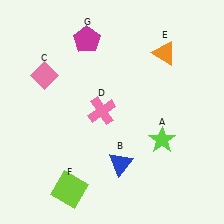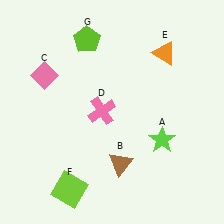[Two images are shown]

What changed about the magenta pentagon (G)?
In Image 1, G is magenta. In Image 2, it changed to lime.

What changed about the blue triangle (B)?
In Image 1, B is blue. In Image 2, it changed to brown.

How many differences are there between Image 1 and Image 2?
There are 2 differences between the two images.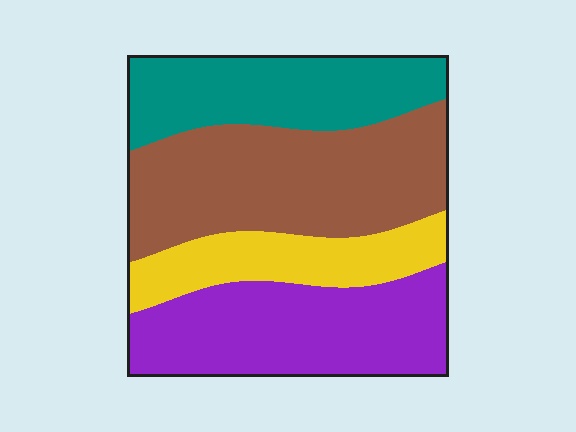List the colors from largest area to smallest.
From largest to smallest: brown, purple, teal, yellow.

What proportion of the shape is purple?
Purple takes up about one quarter (1/4) of the shape.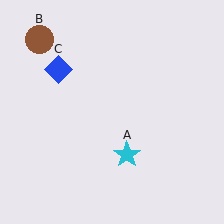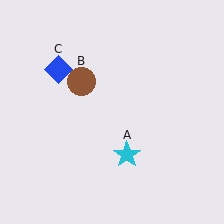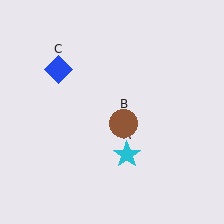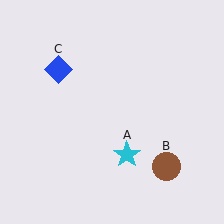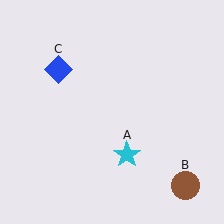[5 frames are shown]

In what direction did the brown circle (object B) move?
The brown circle (object B) moved down and to the right.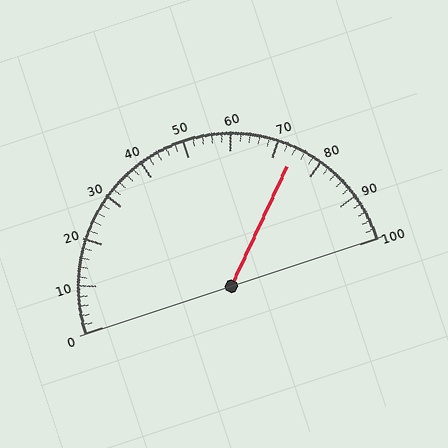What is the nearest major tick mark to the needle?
The nearest major tick mark is 70.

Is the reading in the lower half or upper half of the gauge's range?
The reading is in the upper half of the range (0 to 100).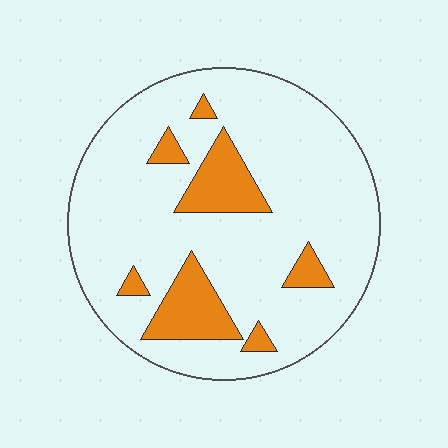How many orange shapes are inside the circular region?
7.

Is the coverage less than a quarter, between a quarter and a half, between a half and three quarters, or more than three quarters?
Less than a quarter.